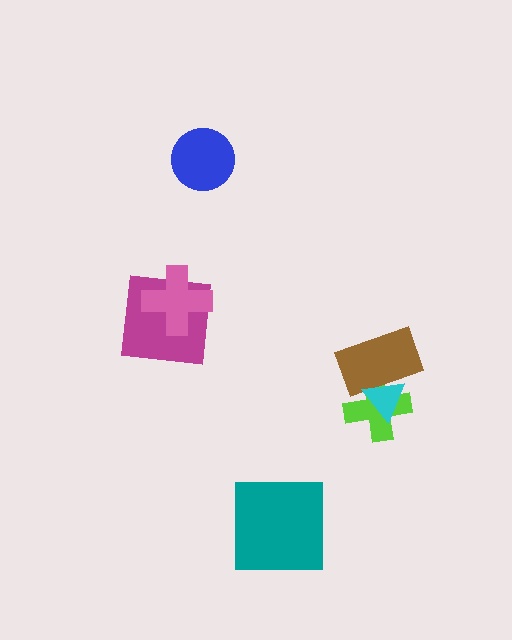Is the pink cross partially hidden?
No, no other shape covers it.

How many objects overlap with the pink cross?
1 object overlaps with the pink cross.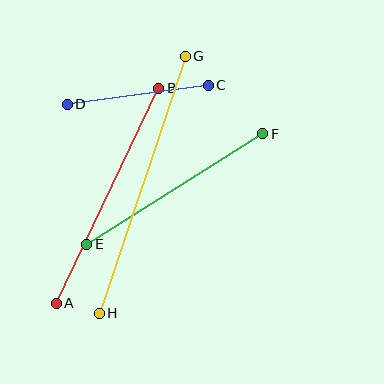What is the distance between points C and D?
The distance is approximately 142 pixels.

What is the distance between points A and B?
The distance is approximately 238 pixels.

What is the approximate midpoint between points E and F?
The midpoint is at approximately (175, 189) pixels.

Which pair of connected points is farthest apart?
Points G and H are farthest apart.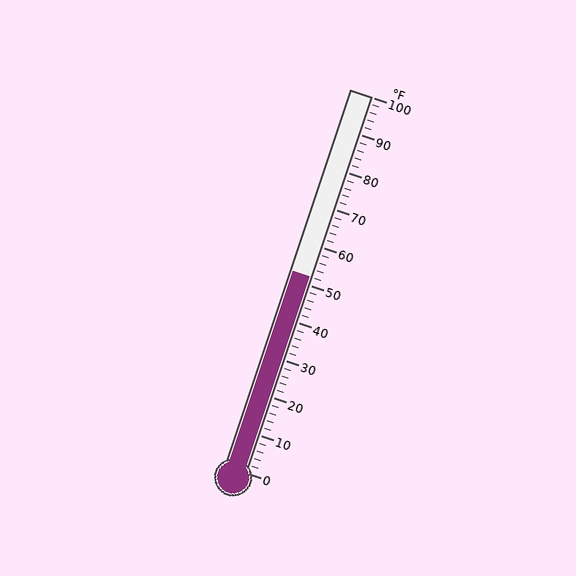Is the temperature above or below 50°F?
The temperature is above 50°F.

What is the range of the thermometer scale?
The thermometer scale ranges from 0°F to 100°F.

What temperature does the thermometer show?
The thermometer shows approximately 52°F.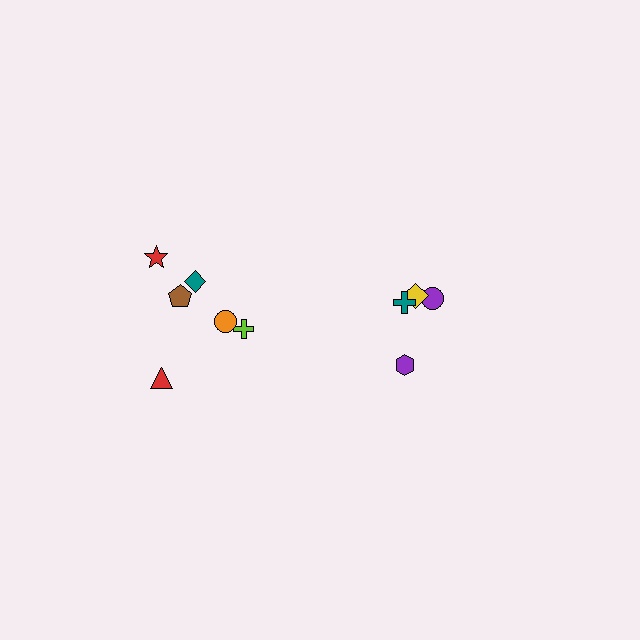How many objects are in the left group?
There are 6 objects.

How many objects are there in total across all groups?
There are 10 objects.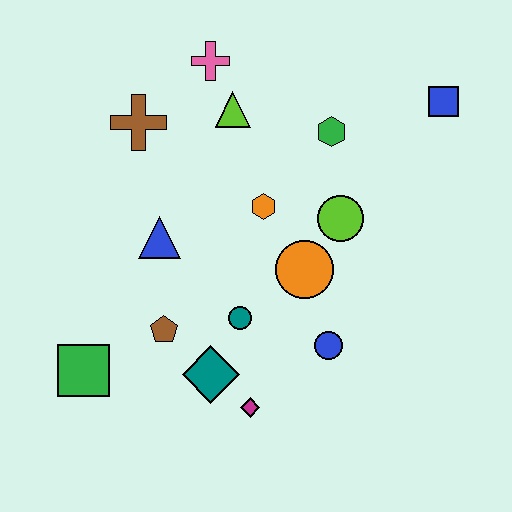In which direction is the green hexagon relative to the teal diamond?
The green hexagon is above the teal diamond.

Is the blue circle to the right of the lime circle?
No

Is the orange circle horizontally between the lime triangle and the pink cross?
No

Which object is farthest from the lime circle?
The green square is farthest from the lime circle.